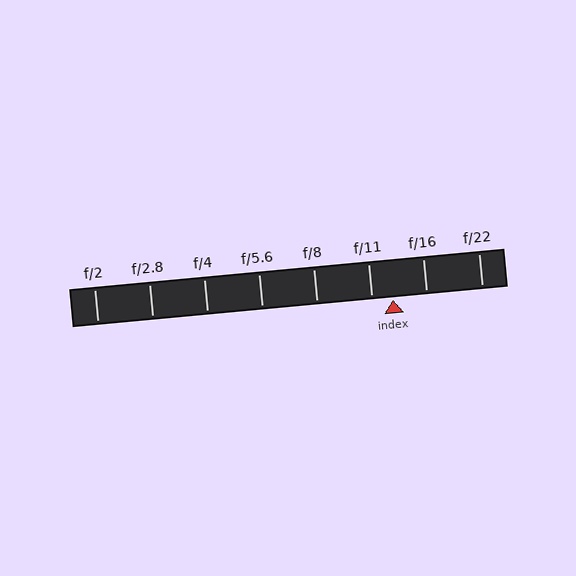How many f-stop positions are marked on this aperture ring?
There are 8 f-stop positions marked.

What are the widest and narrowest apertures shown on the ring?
The widest aperture shown is f/2 and the narrowest is f/22.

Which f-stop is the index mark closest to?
The index mark is closest to f/11.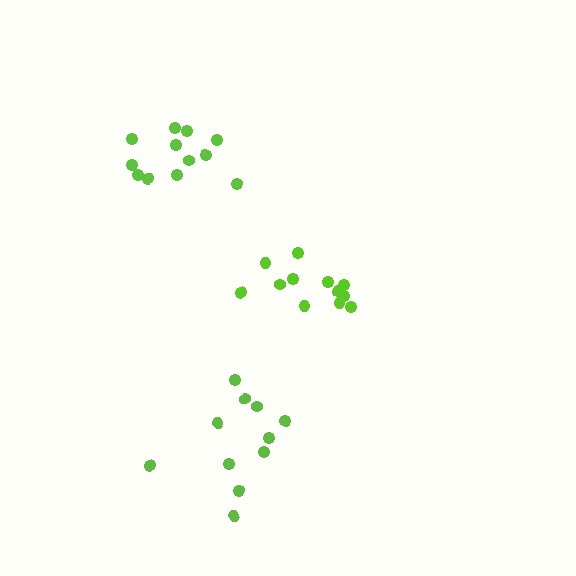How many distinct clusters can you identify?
There are 3 distinct clusters.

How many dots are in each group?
Group 1: 12 dots, Group 2: 11 dots, Group 3: 12 dots (35 total).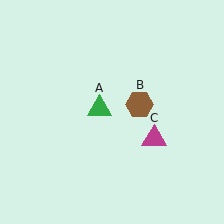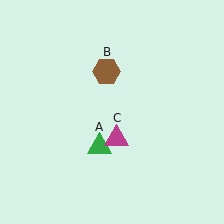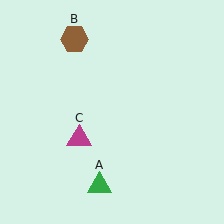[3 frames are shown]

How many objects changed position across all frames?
3 objects changed position: green triangle (object A), brown hexagon (object B), magenta triangle (object C).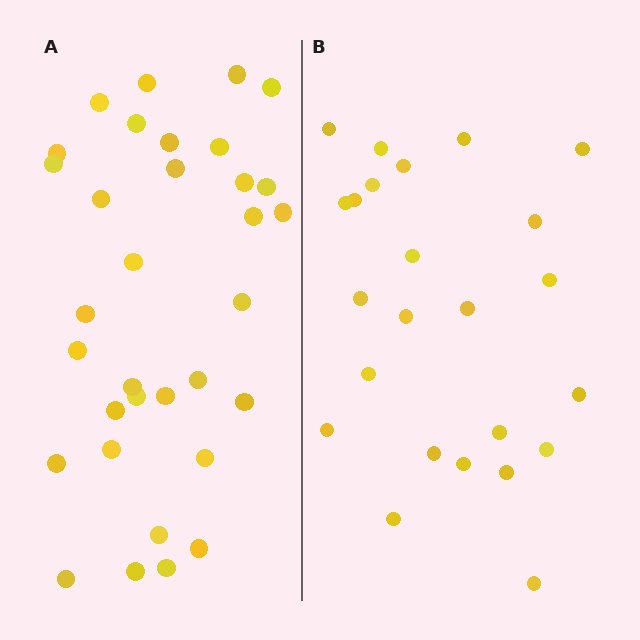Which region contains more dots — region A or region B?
Region A (the left region) has more dots.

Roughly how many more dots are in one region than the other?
Region A has roughly 8 or so more dots than region B.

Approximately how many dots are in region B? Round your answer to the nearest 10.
About 20 dots. (The exact count is 24, which rounds to 20.)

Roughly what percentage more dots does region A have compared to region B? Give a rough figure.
About 40% more.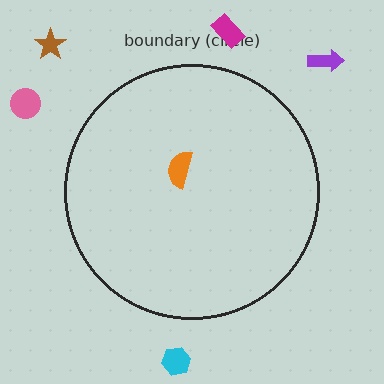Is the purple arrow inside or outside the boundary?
Outside.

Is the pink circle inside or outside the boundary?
Outside.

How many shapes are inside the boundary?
1 inside, 5 outside.